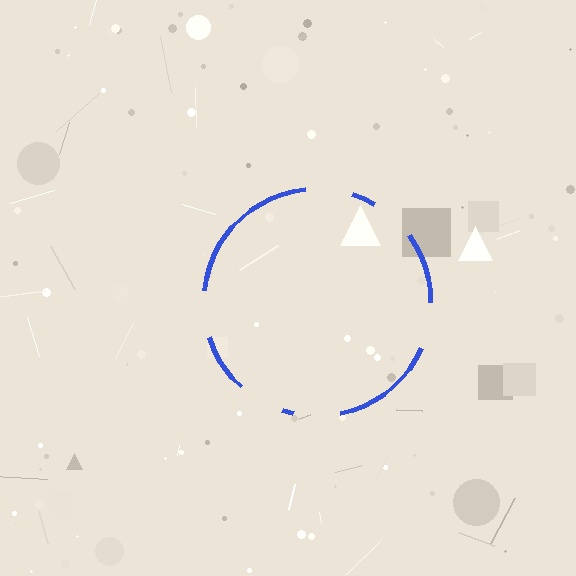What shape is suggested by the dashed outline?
The dashed outline suggests a circle.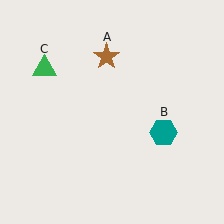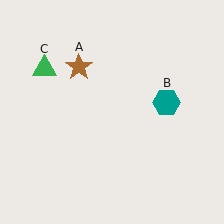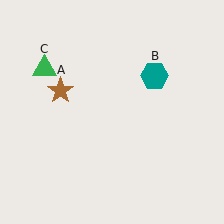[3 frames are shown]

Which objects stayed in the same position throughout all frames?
Green triangle (object C) remained stationary.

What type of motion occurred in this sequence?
The brown star (object A), teal hexagon (object B) rotated counterclockwise around the center of the scene.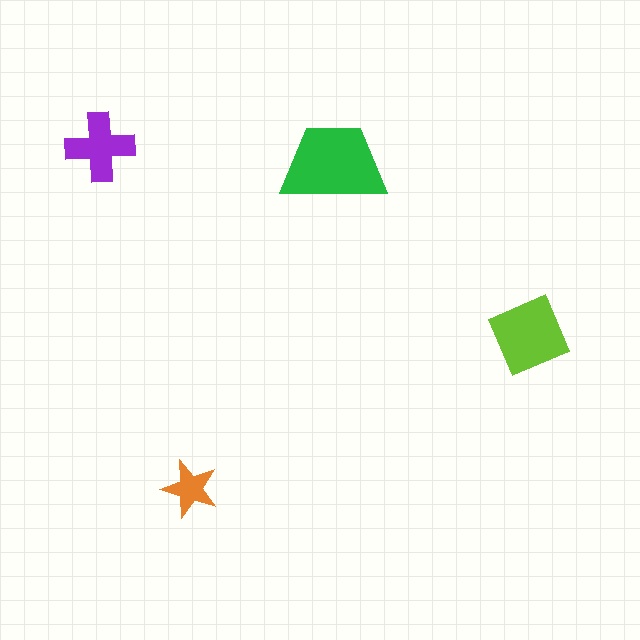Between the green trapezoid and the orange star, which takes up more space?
The green trapezoid.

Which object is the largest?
The green trapezoid.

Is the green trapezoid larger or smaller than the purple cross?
Larger.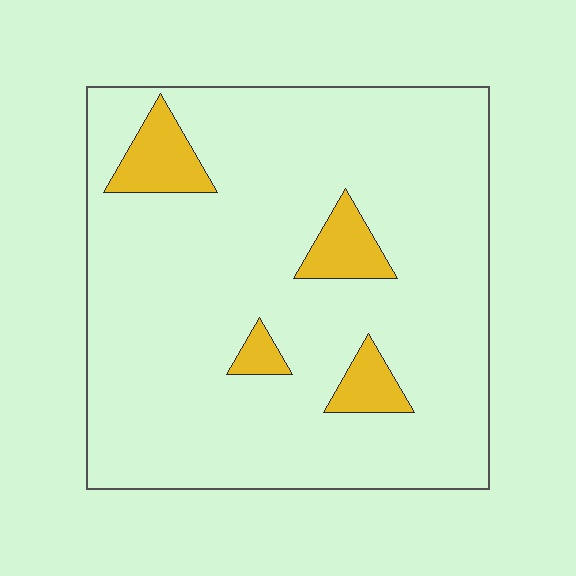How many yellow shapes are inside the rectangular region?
4.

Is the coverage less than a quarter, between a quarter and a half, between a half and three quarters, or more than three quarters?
Less than a quarter.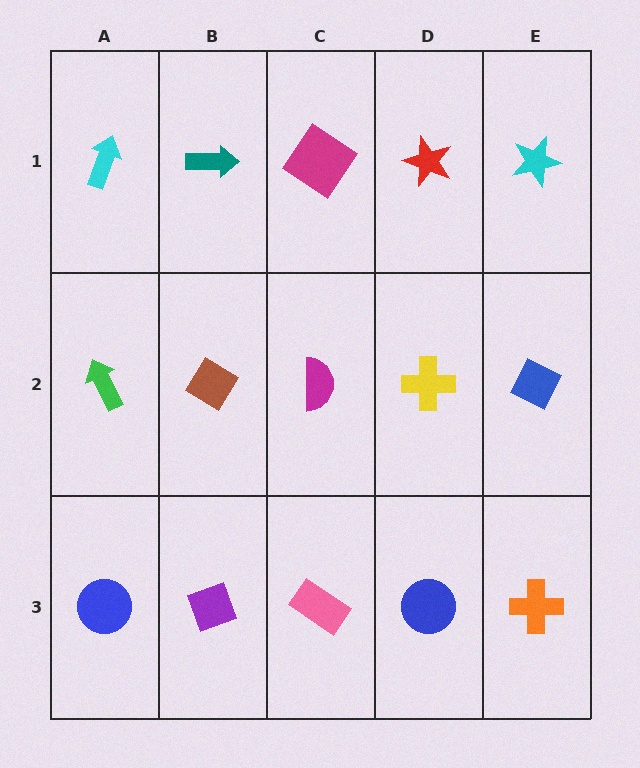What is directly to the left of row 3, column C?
A purple diamond.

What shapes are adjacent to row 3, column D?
A yellow cross (row 2, column D), a pink rectangle (row 3, column C), an orange cross (row 3, column E).